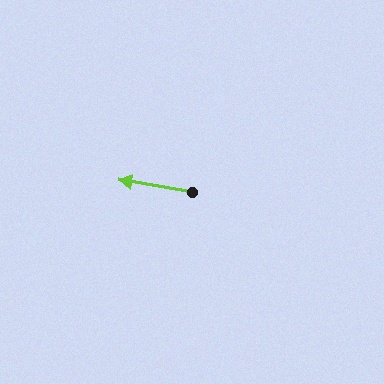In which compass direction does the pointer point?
West.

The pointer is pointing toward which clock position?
Roughly 9 o'clock.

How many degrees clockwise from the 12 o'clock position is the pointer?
Approximately 280 degrees.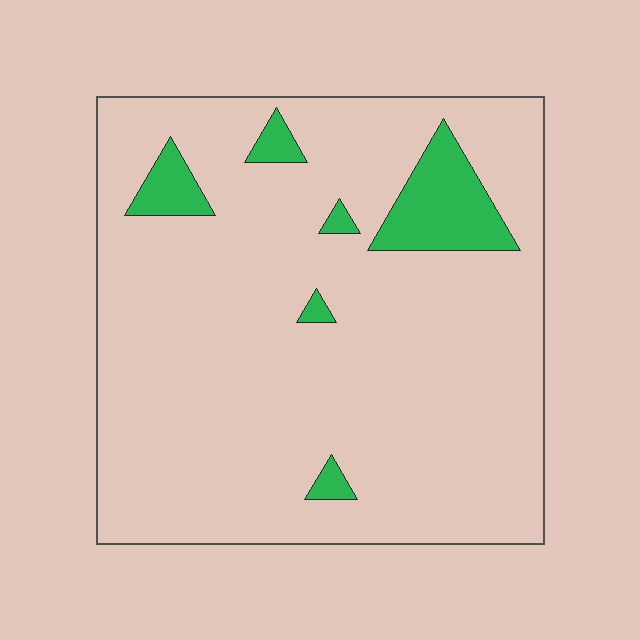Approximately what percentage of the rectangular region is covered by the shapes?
Approximately 10%.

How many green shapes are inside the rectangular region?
6.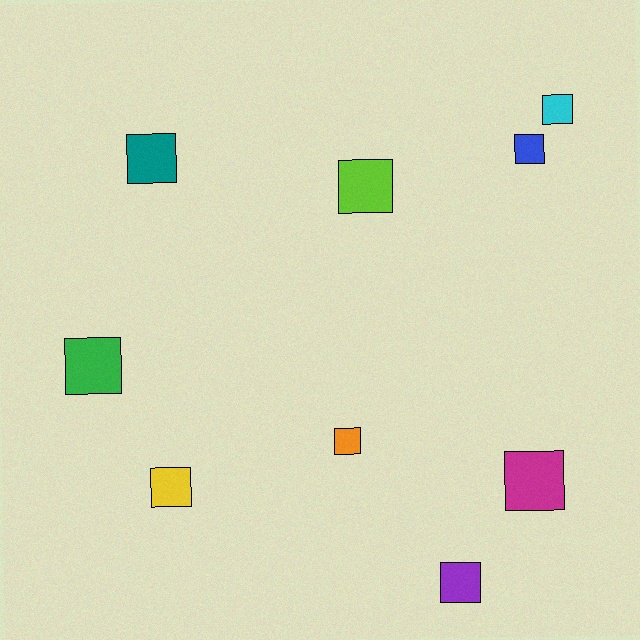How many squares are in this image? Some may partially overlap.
There are 9 squares.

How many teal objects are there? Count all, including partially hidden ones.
There is 1 teal object.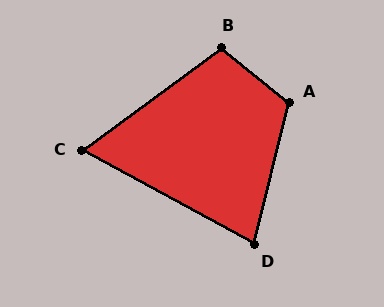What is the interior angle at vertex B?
Approximately 105 degrees (obtuse).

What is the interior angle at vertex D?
Approximately 75 degrees (acute).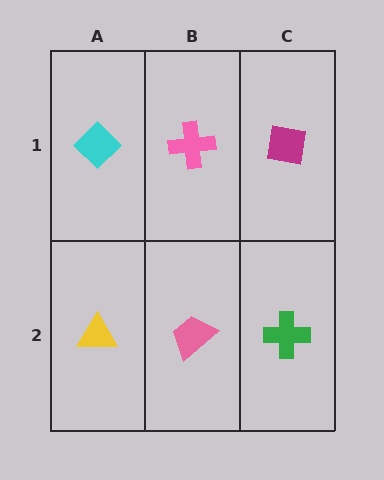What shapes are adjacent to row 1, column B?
A pink trapezoid (row 2, column B), a cyan diamond (row 1, column A), a magenta square (row 1, column C).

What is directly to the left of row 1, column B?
A cyan diamond.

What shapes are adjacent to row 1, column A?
A yellow triangle (row 2, column A), a pink cross (row 1, column B).